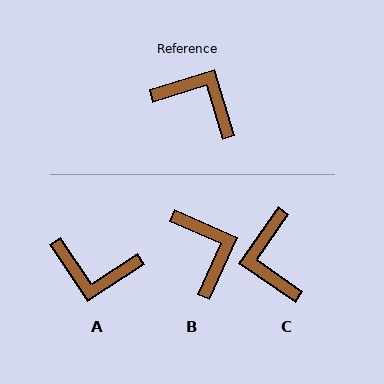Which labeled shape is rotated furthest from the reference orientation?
A, about 164 degrees away.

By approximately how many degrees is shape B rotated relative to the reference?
Approximately 41 degrees clockwise.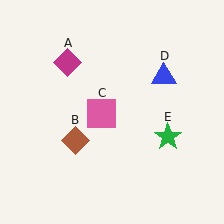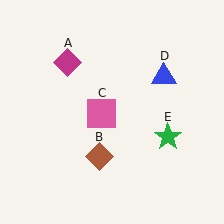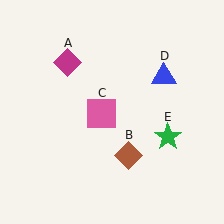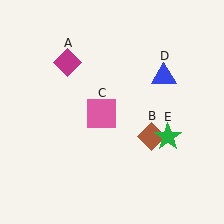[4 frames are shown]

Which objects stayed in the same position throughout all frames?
Magenta diamond (object A) and pink square (object C) and blue triangle (object D) and green star (object E) remained stationary.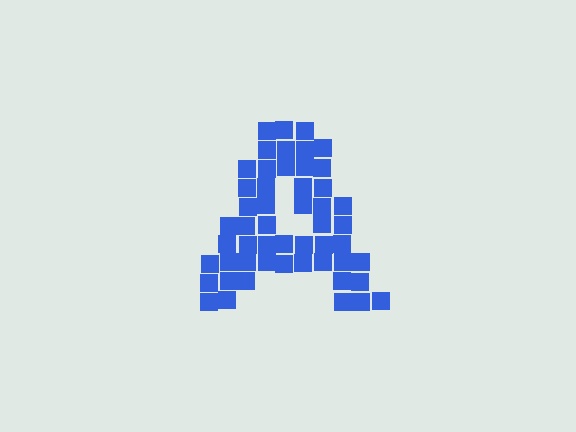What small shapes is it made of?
It is made of small squares.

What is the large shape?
The large shape is the letter A.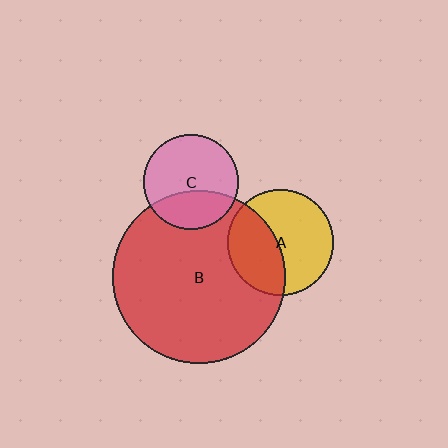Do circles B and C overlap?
Yes.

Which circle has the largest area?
Circle B (red).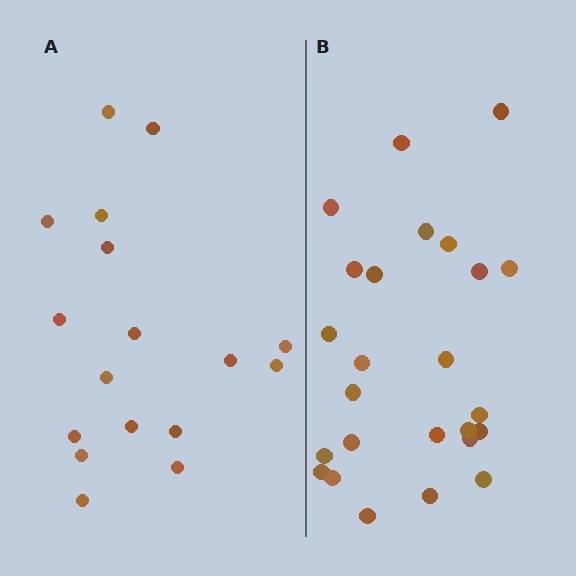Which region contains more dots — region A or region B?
Region B (the right region) has more dots.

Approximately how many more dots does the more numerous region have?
Region B has roughly 8 or so more dots than region A.